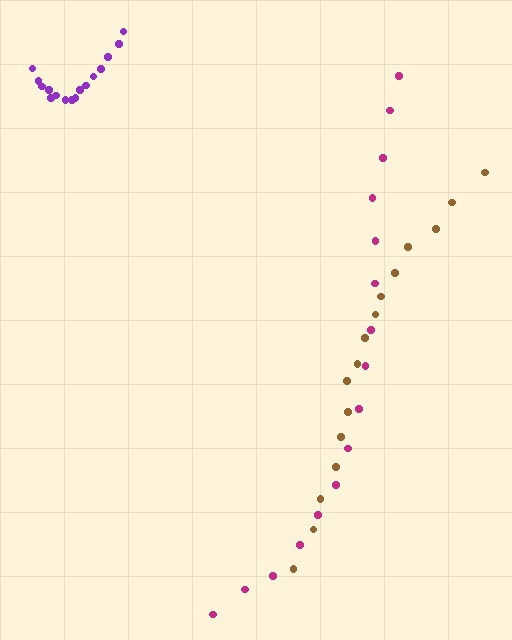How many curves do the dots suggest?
There are 3 distinct paths.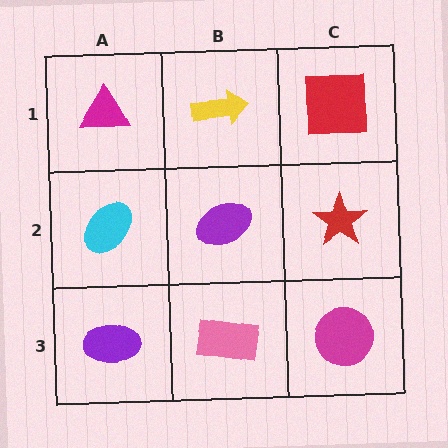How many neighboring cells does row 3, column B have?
3.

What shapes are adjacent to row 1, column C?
A red star (row 2, column C), a yellow arrow (row 1, column B).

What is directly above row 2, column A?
A magenta triangle.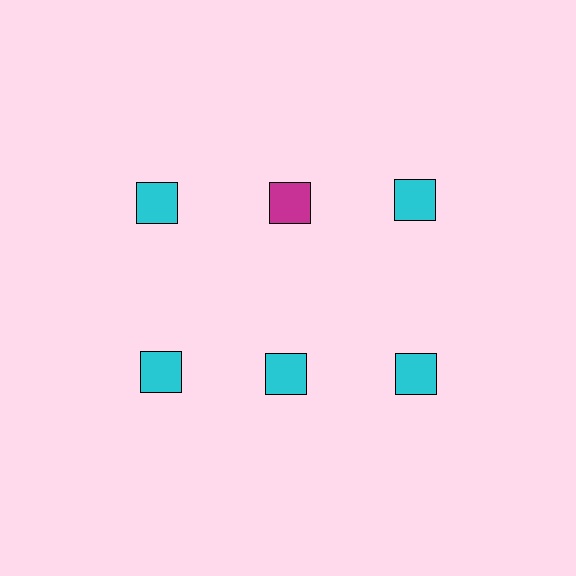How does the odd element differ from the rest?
It has a different color: magenta instead of cyan.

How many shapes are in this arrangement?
There are 6 shapes arranged in a grid pattern.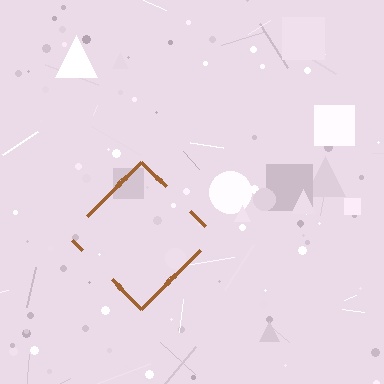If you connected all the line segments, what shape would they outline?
They would outline a diamond.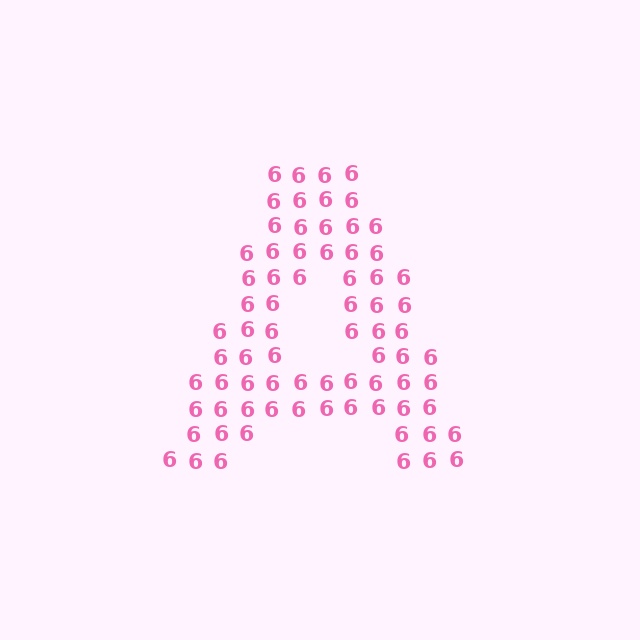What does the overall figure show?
The overall figure shows the letter A.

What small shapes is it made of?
It is made of small digit 6's.